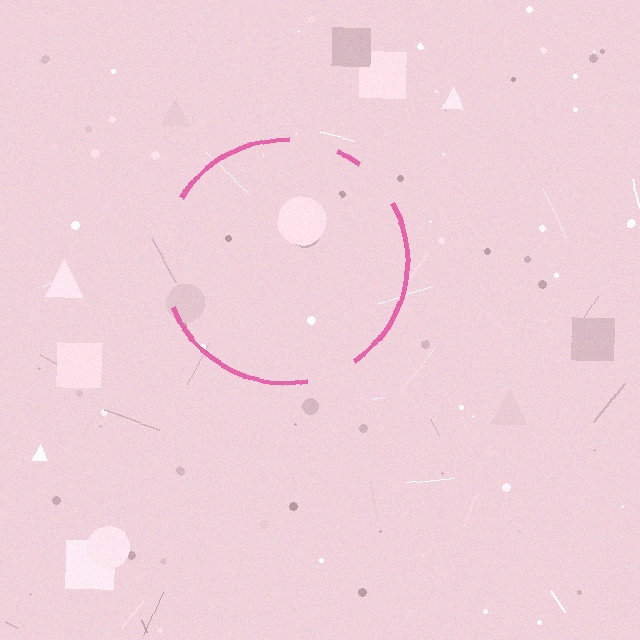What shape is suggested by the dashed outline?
The dashed outline suggests a circle.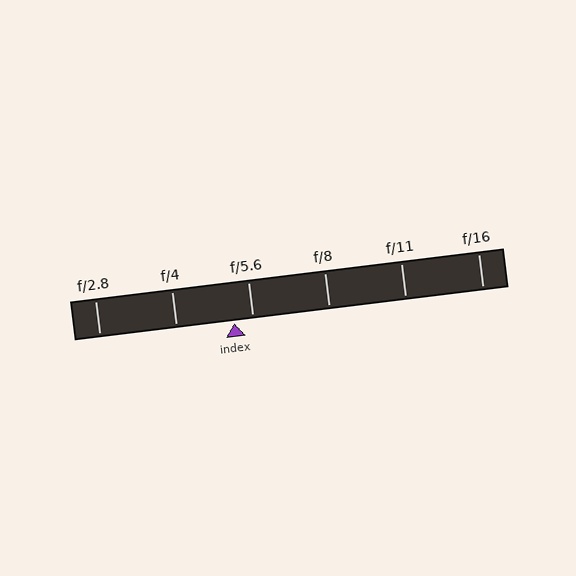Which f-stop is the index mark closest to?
The index mark is closest to f/5.6.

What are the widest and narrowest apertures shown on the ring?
The widest aperture shown is f/2.8 and the narrowest is f/16.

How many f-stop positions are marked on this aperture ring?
There are 6 f-stop positions marked.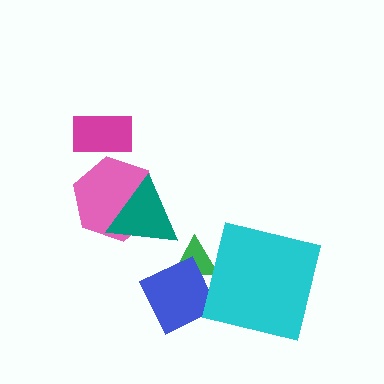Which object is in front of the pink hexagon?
The teal triangle is in front of the pink hexagon.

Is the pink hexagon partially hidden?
Yes, it is partially covered by another shape.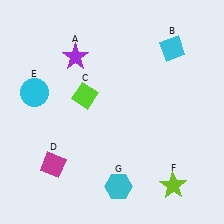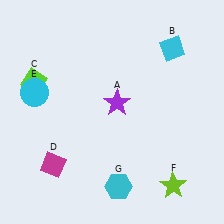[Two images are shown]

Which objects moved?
The objects that moved are: the purple star (A), the lime diamond (C).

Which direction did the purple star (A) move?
The purple star (A) moved down.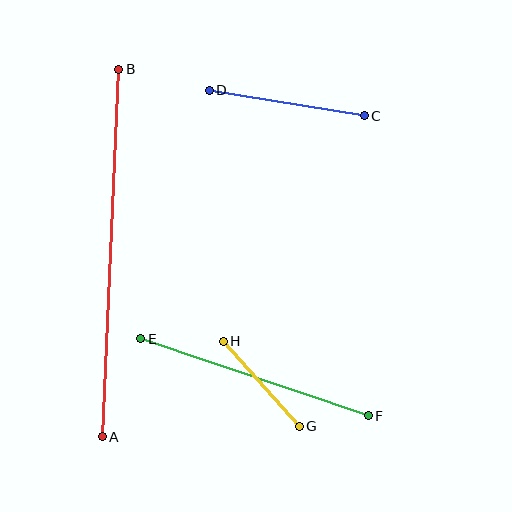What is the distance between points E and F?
The distance is approximately 240 pixels.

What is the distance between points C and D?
The distance is approximately 157 pixels.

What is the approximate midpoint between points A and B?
The midpoint is at approximately (111, 253) pixels.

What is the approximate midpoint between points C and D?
The midpoint is at approximately (287, 103) pixels.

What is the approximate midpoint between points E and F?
The midpoint is at approximately (255, 377) pixels.